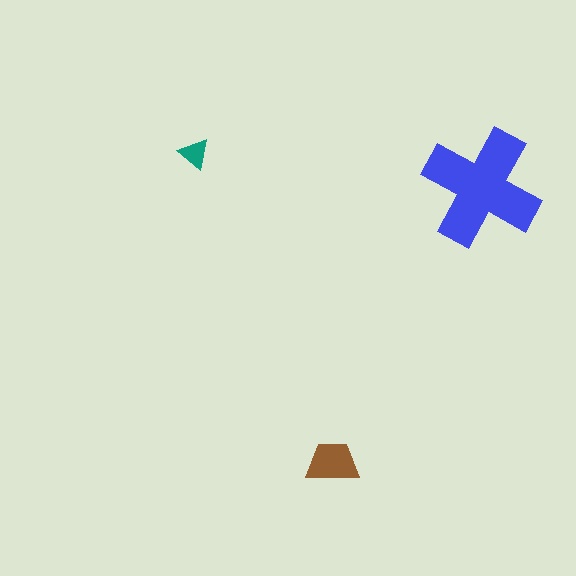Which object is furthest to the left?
The teal triangle is leftmost.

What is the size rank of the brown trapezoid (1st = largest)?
2nd.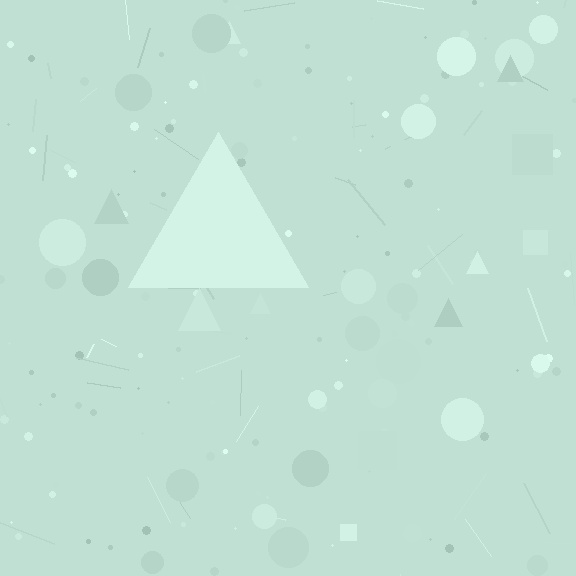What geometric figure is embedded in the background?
A triangle is embedded in the background.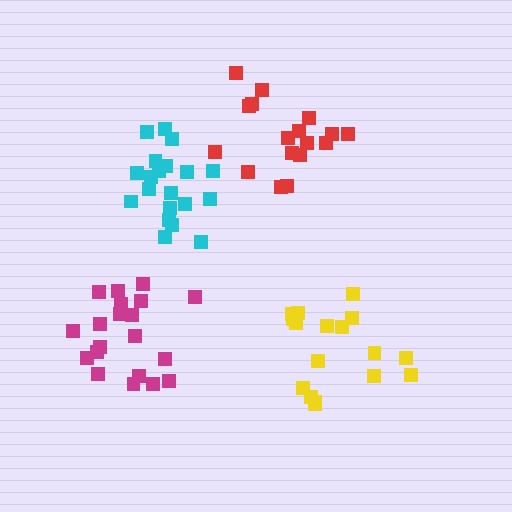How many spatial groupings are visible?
There are 4 spatial groupings.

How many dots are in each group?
Group 1: 17 dots, Group 2: 17 dots, Group 3: 20 dots, Group 4: 20 dots (74 total).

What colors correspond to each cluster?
The clusters are colored: red, yellow, magenta, cyan.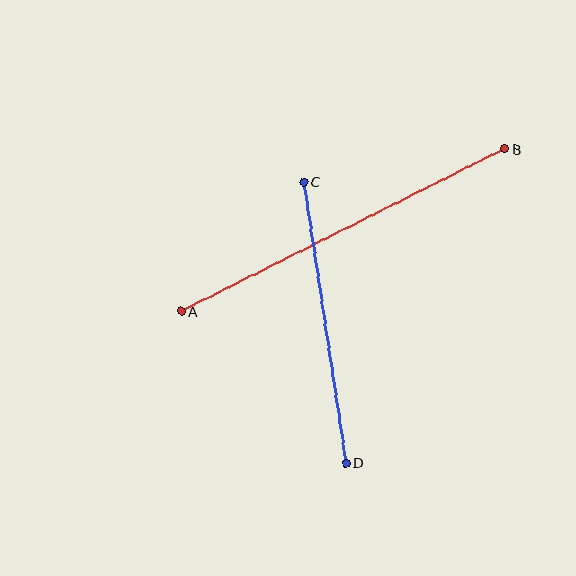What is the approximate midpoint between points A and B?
The midpoint is at approximately (343, 230) pixels.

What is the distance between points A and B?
The distance is approximately 362 pixels.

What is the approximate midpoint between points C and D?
The midpoint is at approximately (325, 322) pixels.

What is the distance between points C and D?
The distance is approximately 284 pixels.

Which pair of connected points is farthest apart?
Points A and B are farthest apart.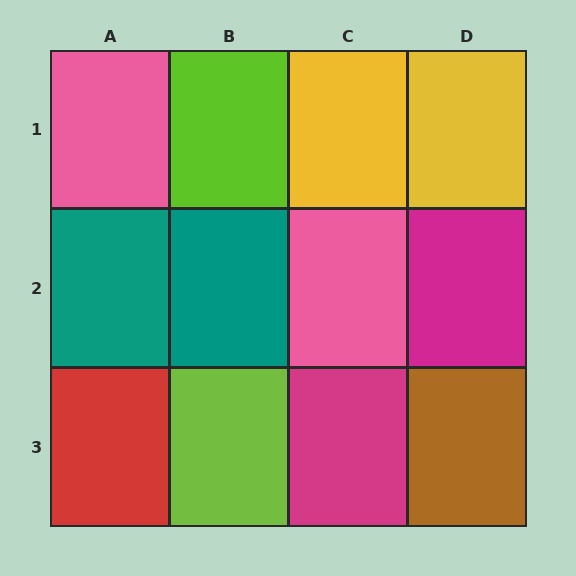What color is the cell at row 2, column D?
Magenta.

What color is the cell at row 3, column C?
Magenta.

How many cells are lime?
2 cells are lime.